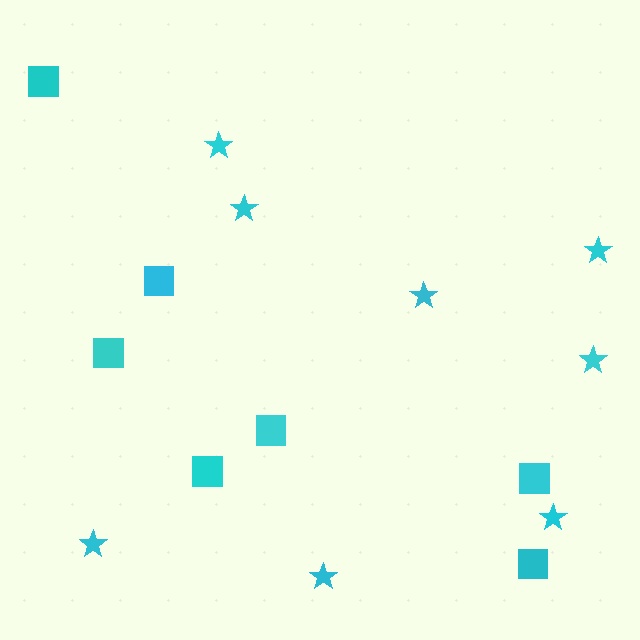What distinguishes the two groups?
There are 2 groups: one group of stars (8) and one group of squares (7).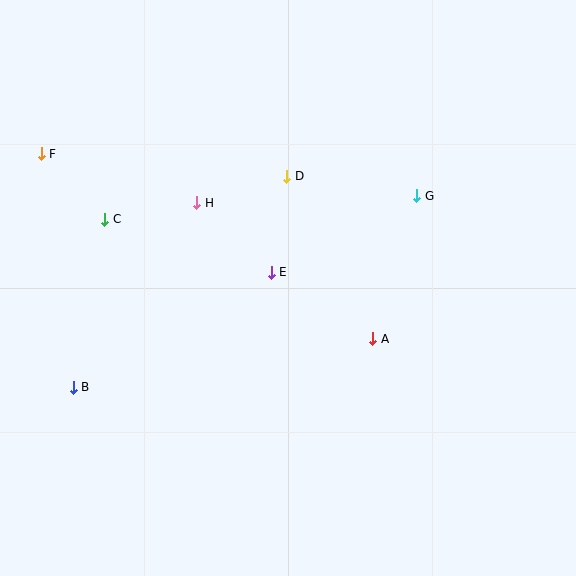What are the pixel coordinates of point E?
Point E is at (271, 272).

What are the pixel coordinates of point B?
Point B is at (73, 387).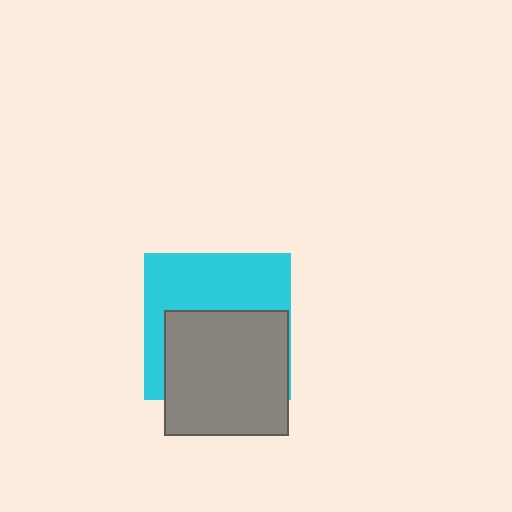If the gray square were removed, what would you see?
You would see the complete cyan square.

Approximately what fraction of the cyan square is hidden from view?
Roughly 52% of the cyan square is hidden behind the gray square.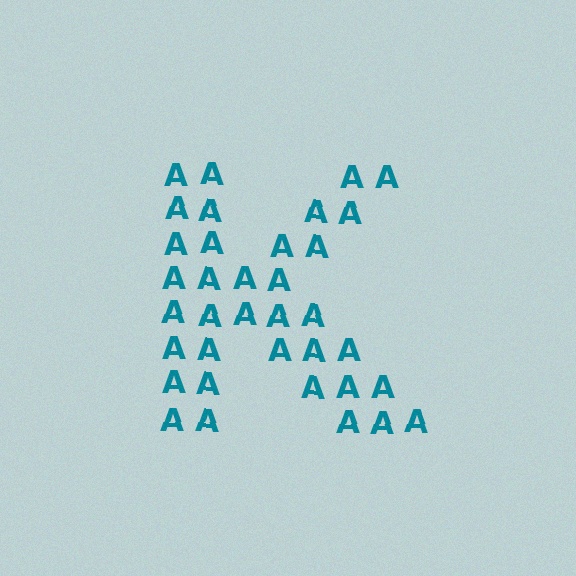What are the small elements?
The small elements are letter A's.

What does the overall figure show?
The overall figure shows the letter K.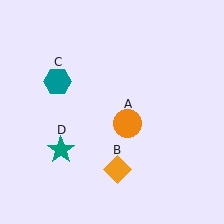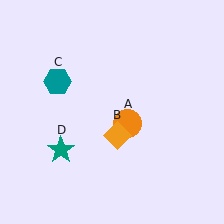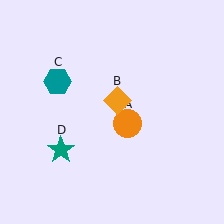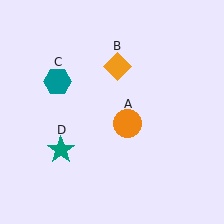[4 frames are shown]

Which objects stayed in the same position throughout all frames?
Orange circle (object A) and teal hexagon (object C) and teal star (object D) remained stationary.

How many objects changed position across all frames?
1 object changed position: orange diamond (object B).